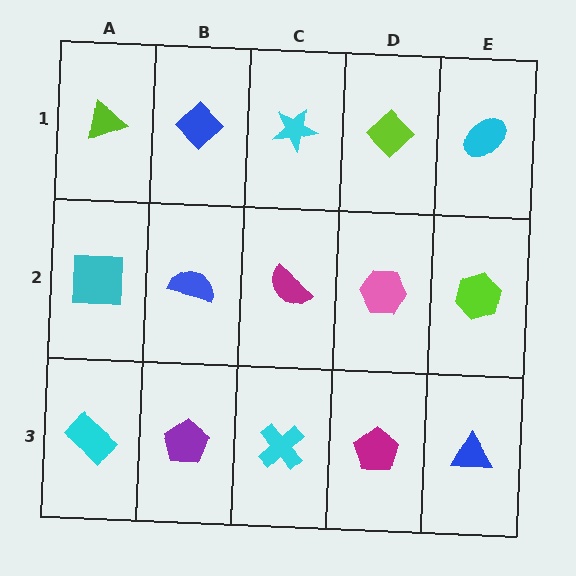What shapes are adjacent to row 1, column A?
A cyan square (row 2, column A), a blue diamond (row 1, column B).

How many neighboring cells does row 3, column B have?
3.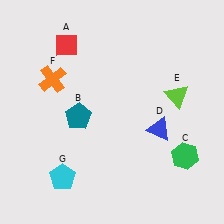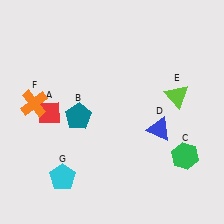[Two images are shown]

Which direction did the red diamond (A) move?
The red diamond (A) moved down.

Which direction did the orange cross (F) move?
The orange cross (F) moved down.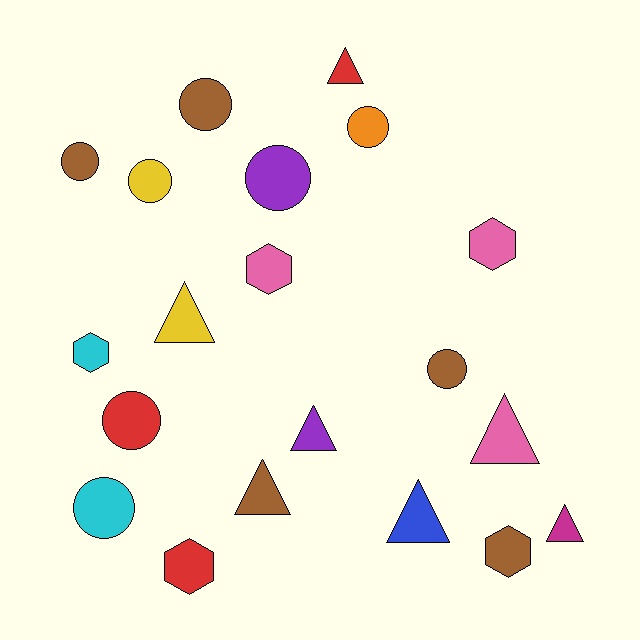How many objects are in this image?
There are 20 objects.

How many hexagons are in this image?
There are 5 hexagons.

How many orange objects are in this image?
There is 1 orange object.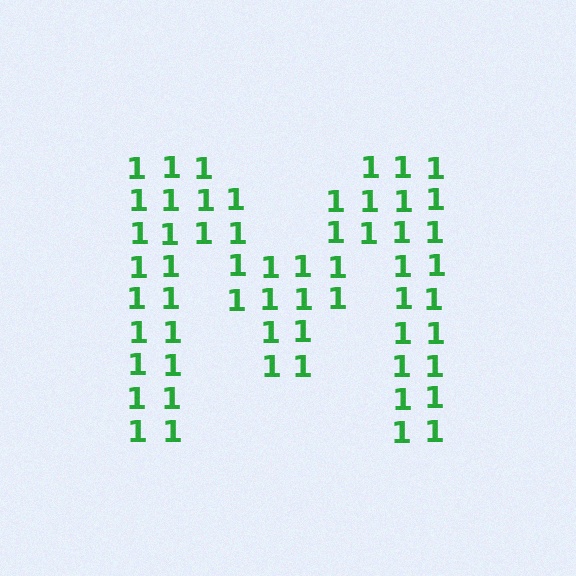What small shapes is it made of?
It is made of small digit 1's.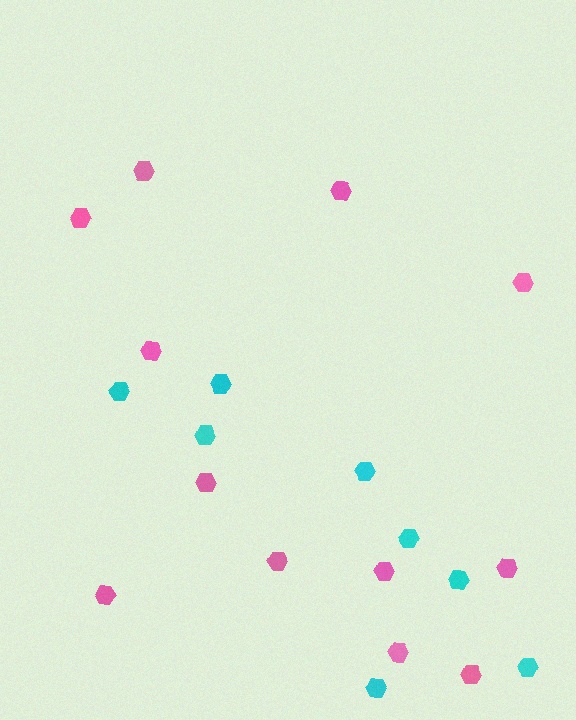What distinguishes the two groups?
There are 2 groups: one group of cyan hexagons (8) and one group of pink hexagons (12).